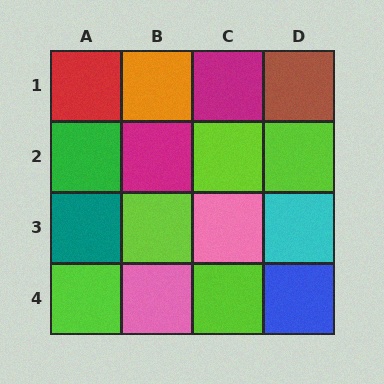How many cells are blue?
1 cell is blue.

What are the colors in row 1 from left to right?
Red, orange, magenta, brown.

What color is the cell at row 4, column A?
Lime.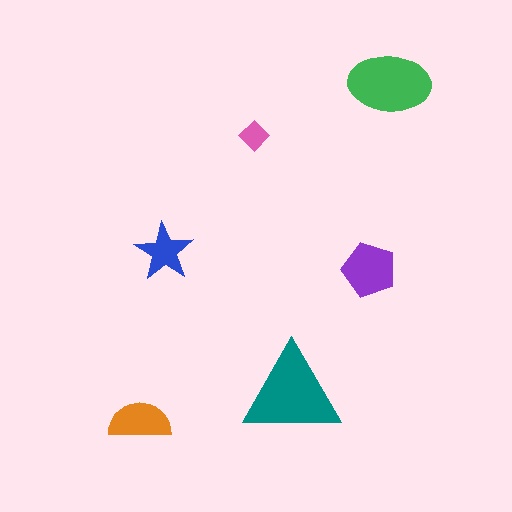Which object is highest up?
The green ellipse is topmost.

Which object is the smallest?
The pink diamond.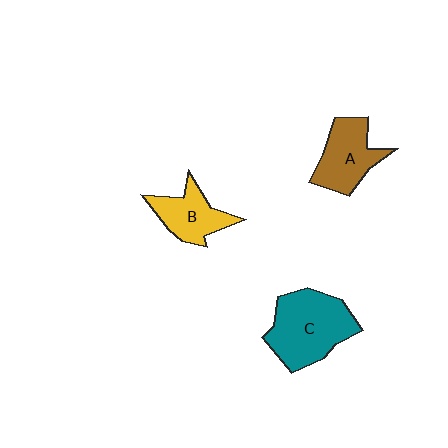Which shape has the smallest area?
Shape B (yellow).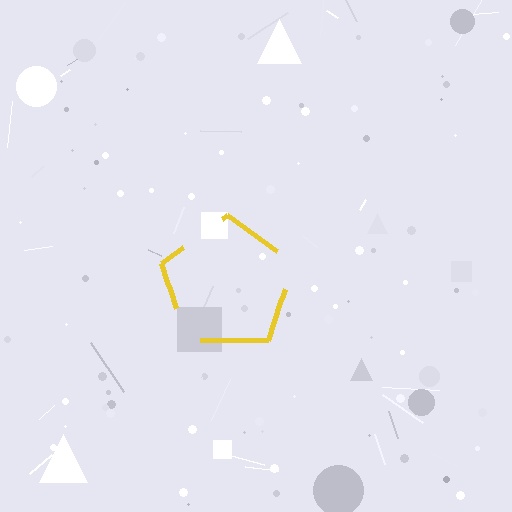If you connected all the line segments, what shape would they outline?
They would outline a pentagon.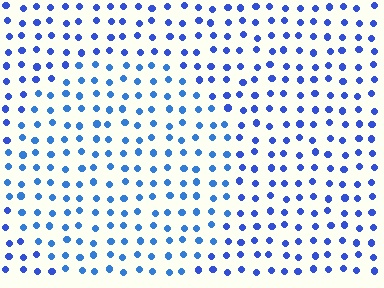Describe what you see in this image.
The image is filled with small blue elements in a uniform arrangement. A circle-shaped region is visible where the elements are tinted to a slightly different hue, forming a subtle color boundary.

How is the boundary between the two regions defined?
The boundary is defined purely by a slight shift in hue (about 17 degrees). Spacing, size, and orientation are identical on both sides.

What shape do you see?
I see a circle.